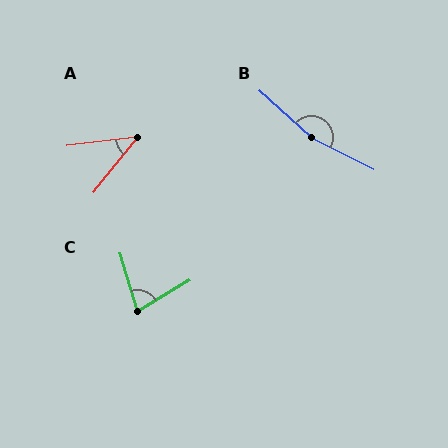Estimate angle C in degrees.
Approximately 76 degrees.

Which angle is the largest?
B, at approximately 165 degrees.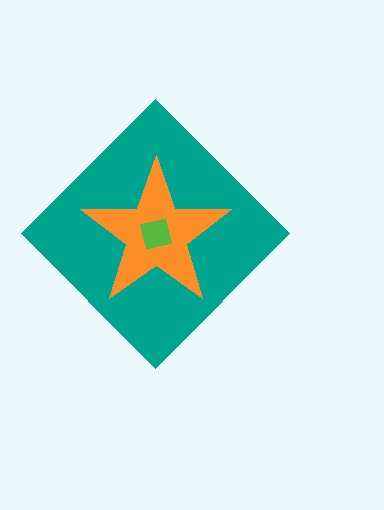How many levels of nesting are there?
3.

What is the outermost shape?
The teal diamond.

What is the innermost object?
The lime square.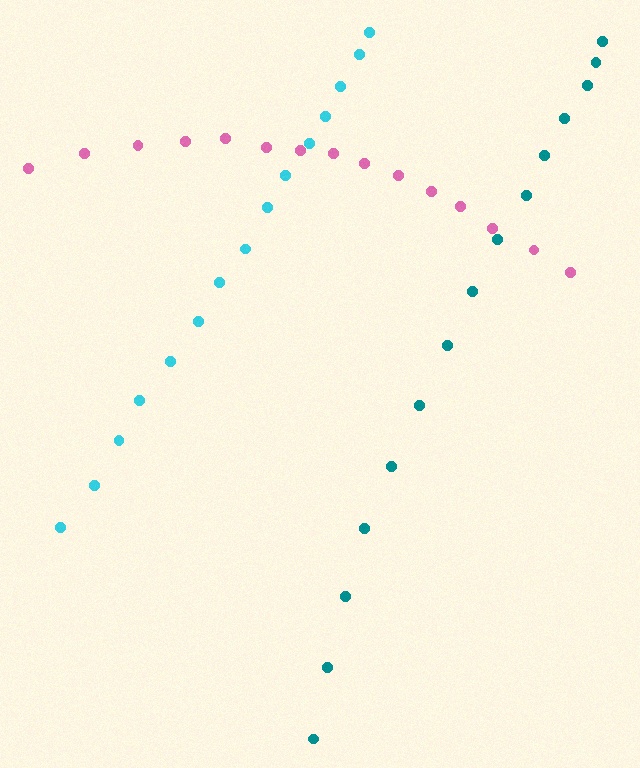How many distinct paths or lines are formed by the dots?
There are 3 distinct paths.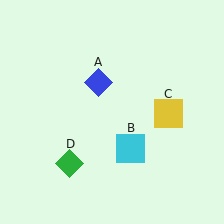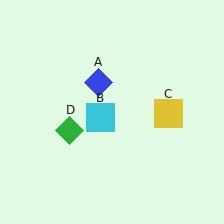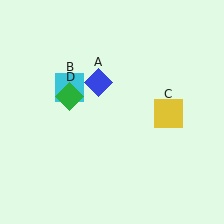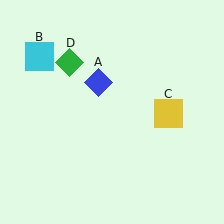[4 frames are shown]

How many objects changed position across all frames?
2 objects changed position: cyan square (object B), green diamond (object D).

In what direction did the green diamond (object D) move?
The green diamond (object D) moved up.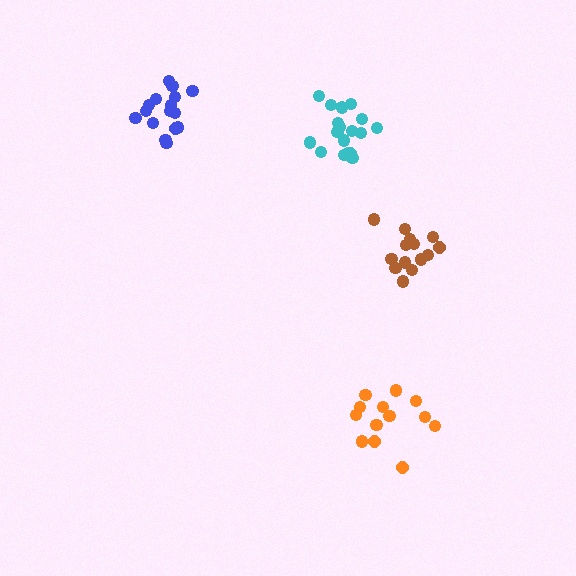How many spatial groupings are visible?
There are 4 spatial groupings.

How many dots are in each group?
Group 1: 14 dots, Group 2: 13 dots, Group 3: 18 dots, Group 4: 16 dots (61 total).